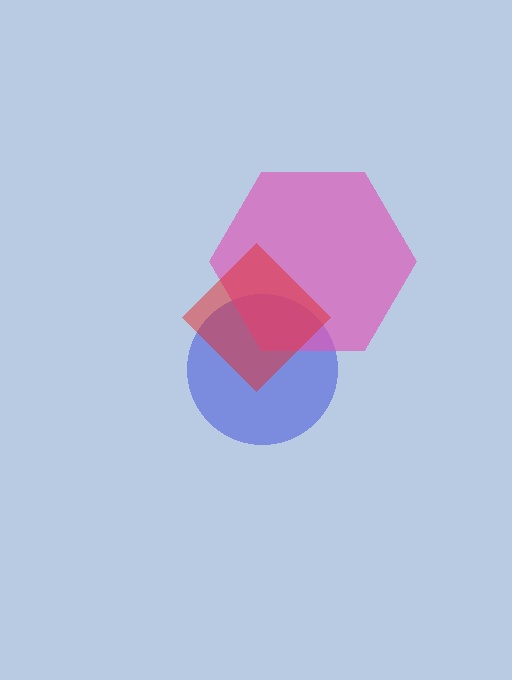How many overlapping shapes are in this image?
There are 3 overlapping shapes in the image.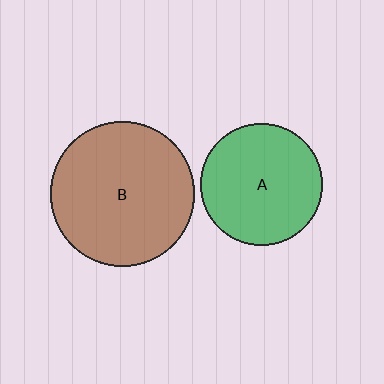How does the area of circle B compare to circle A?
Approximately 1.4 times.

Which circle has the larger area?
Circle B (brown).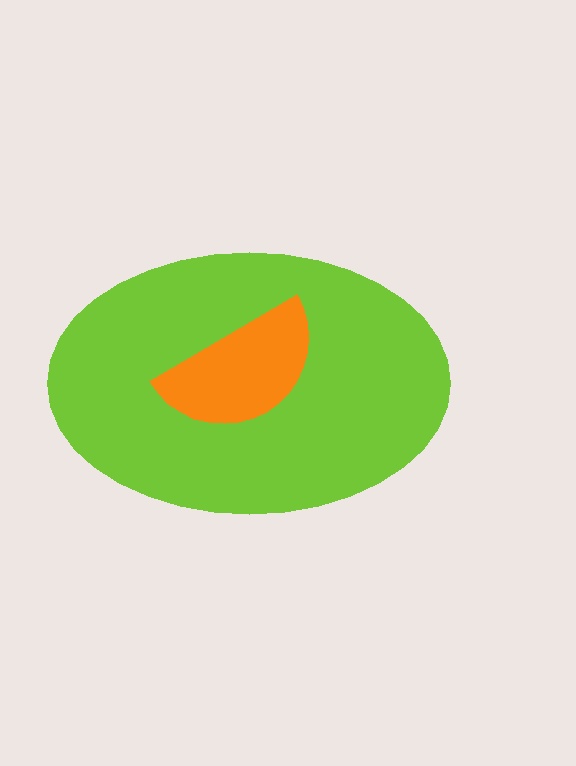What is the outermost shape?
The lime ellipse.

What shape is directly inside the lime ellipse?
The orange semicircle.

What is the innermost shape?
The orange semicircle.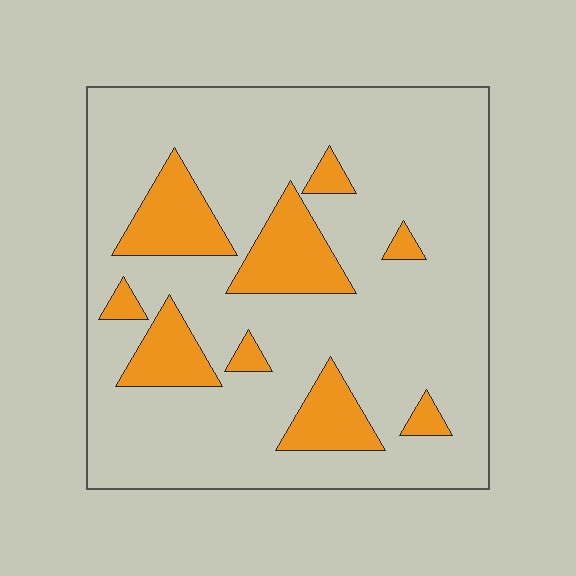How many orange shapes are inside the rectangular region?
9.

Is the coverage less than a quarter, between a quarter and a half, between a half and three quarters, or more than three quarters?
Less than a quarter.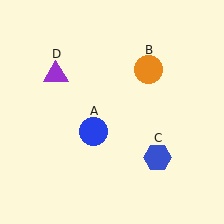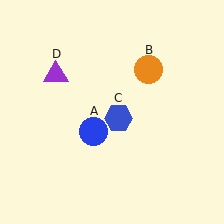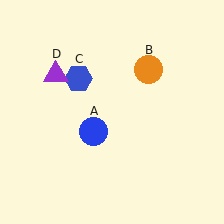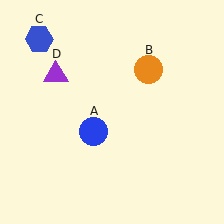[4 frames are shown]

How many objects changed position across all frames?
1 object changed position: blue hexagon (object C).